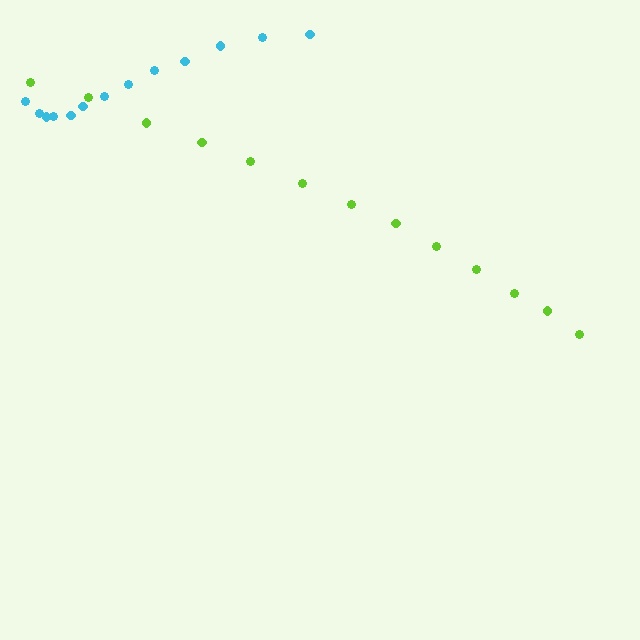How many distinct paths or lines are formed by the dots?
There are 2 distinct paths.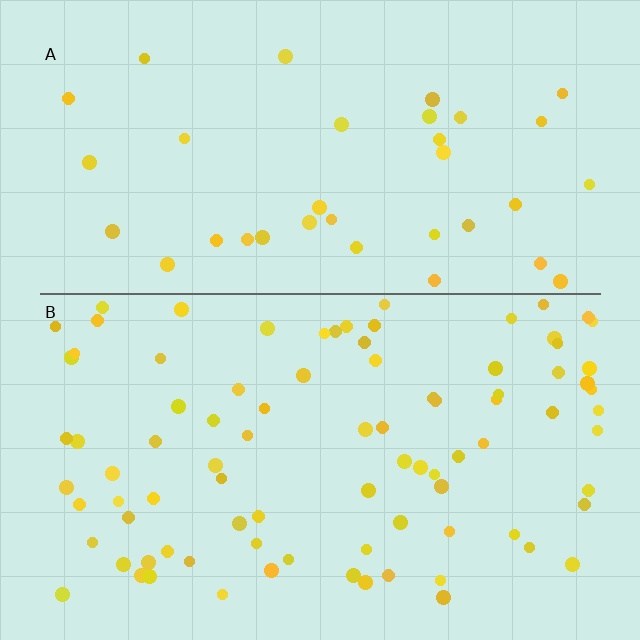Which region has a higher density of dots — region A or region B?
B (the bottom).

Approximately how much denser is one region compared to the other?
Approximately 2.4× — region B over region A.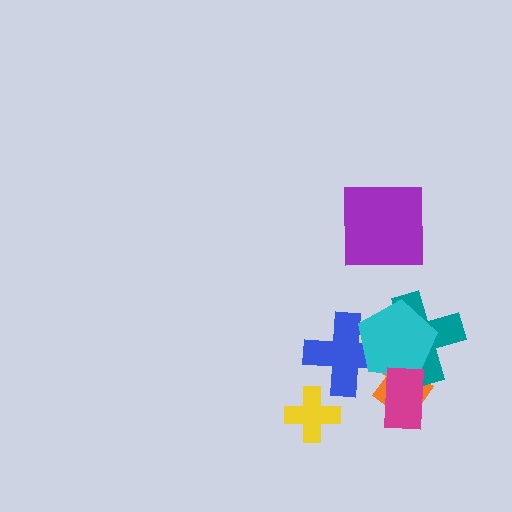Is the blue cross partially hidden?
Yes, it is partially covered by another shape.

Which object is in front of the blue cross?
The cyan pentagon is in front of the blue cross.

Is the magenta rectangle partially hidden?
No, no other shape covers it.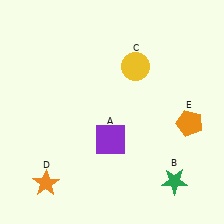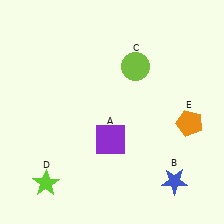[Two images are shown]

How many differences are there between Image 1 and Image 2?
There are 3 differences between the two images.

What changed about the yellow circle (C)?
In Image 1, C is yellow. In Image 2, it changed to lime.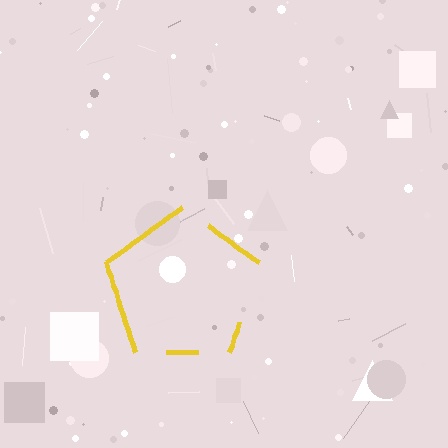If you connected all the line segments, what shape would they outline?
They would outline a pentagon.